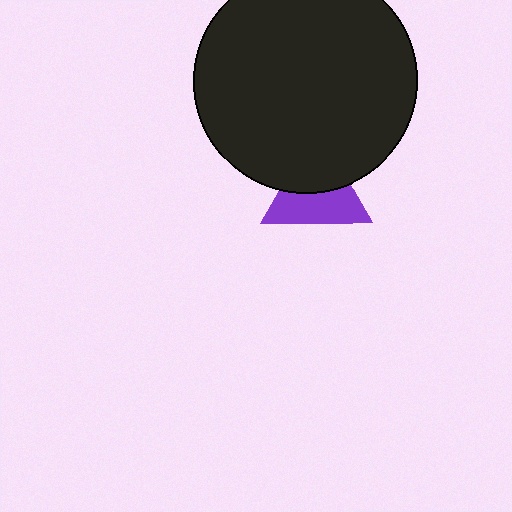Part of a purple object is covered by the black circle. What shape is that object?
It is a triangle.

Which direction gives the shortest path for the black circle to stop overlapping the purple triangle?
Moving up gives the shortest separation.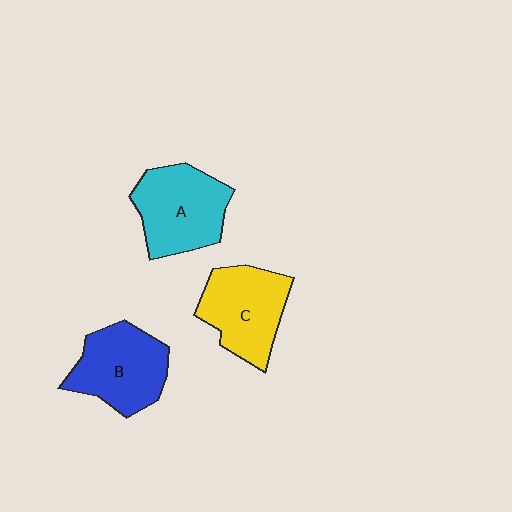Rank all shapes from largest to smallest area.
From largest to smallest: A (cyan), B (blue), C (yellow).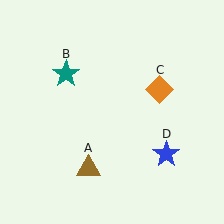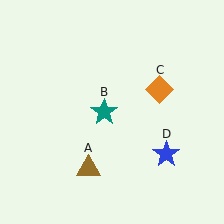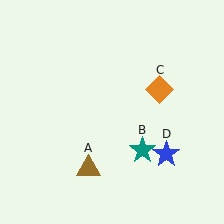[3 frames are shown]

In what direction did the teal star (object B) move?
The teal star (object B) moved down and to the right.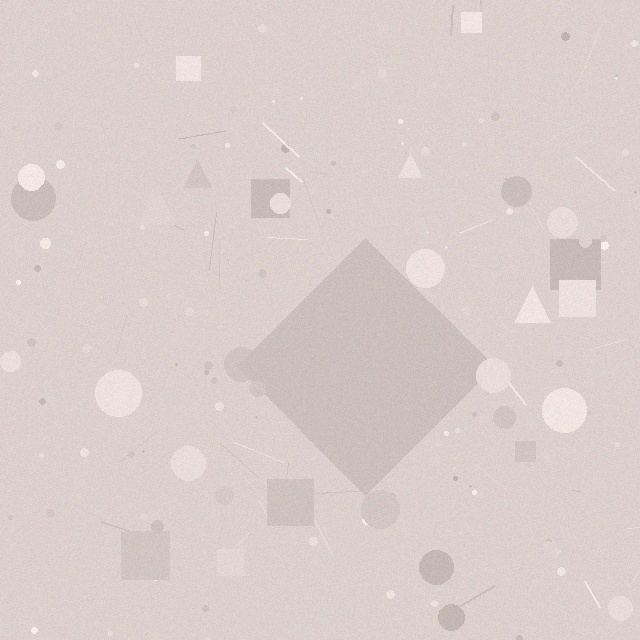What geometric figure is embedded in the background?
A diamond is embedded in the background.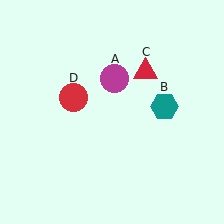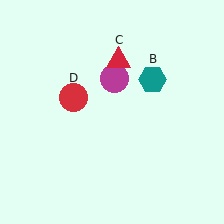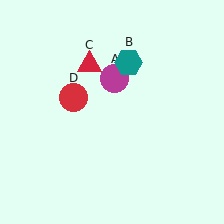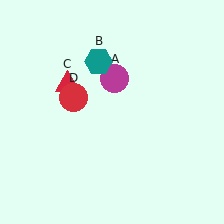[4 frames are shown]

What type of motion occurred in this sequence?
The teal hexagon (object B), red triangle (object C) rotated counterclockwise around the center of the scene.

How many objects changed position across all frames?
2 objects changed position: teal hexagon (object B), red triangle (object C).